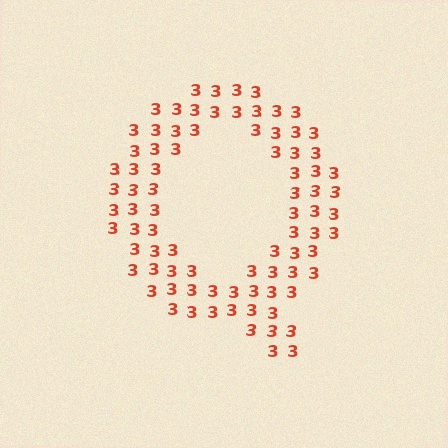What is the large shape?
The large shape is the letter Q.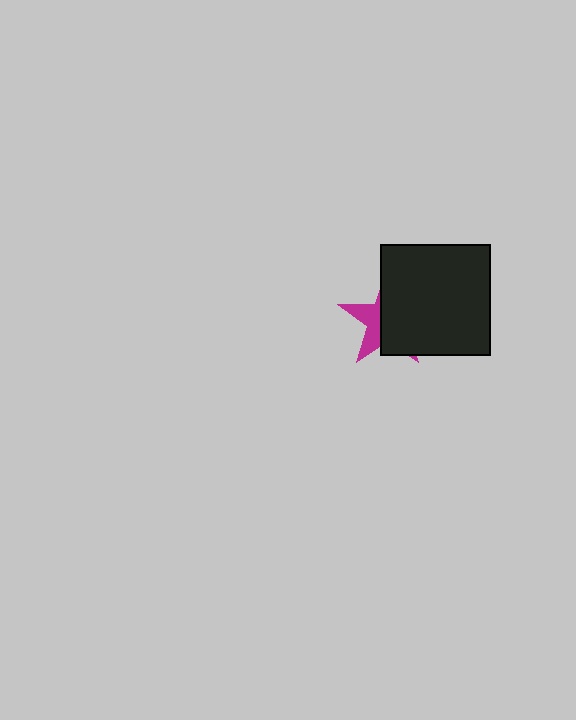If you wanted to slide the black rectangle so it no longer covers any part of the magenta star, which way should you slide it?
Slide it right — that is the most direct way to separate the two shapes.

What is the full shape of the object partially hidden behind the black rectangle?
The partially hidden object is a magenta star.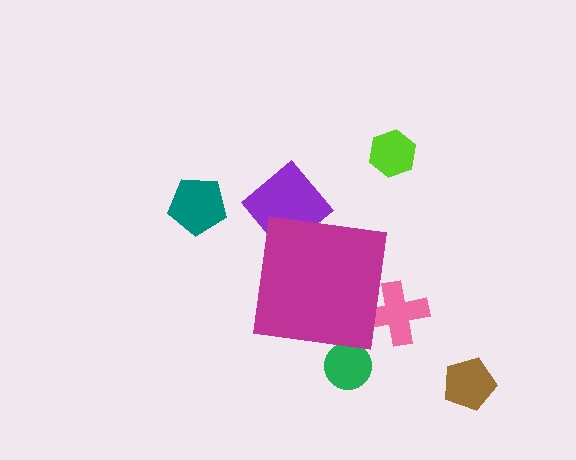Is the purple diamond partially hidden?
Yes, the purple diamond is partially hidden behind the magenta square.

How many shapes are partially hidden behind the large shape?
3 shapes are partially hidden.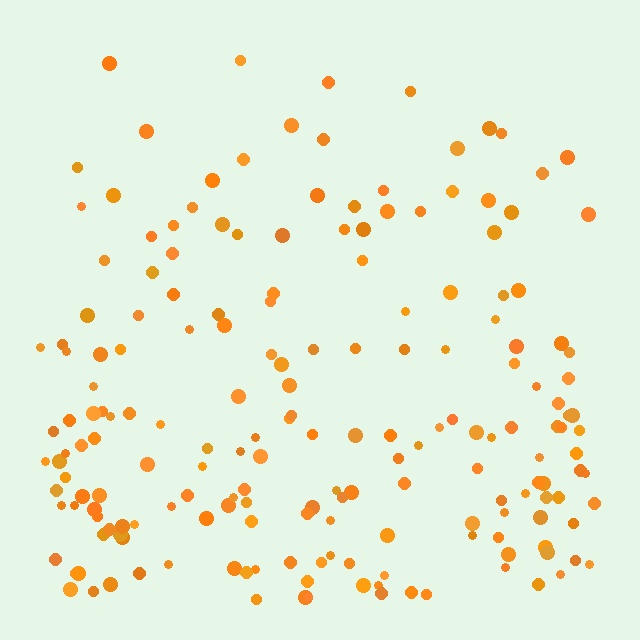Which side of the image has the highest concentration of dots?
The bottom.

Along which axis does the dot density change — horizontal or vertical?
Vertical.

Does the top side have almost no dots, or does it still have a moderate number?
Still a moderate number, just noticeably fewer than the bottom.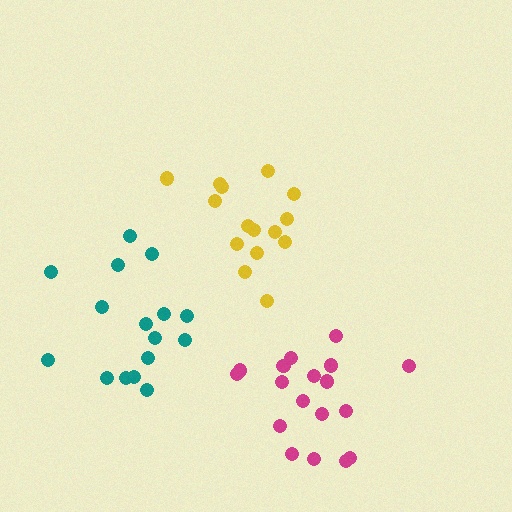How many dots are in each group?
Group 1: 18 dots, Group 2: 15 dots, Group 3: 16 dots (49 total).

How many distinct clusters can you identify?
There are 3 distinct clusters.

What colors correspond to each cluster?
The clusters are colored: magenta, yellow, teal.